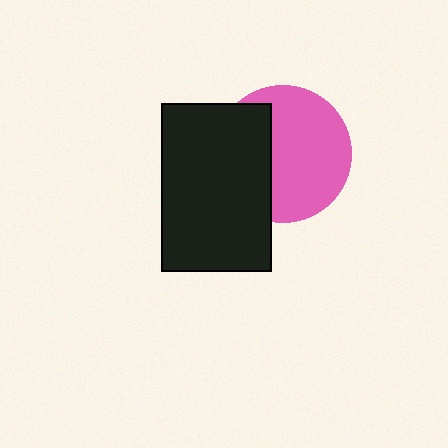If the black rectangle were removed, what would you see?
You would see the complete pink circle.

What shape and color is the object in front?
The object in front is a black rectangle.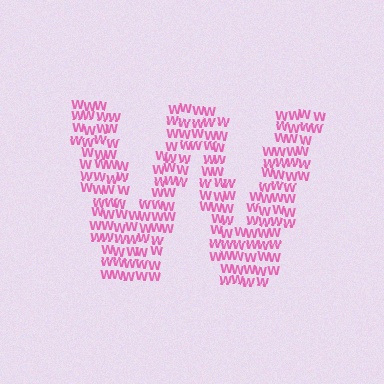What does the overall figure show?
The overall figure shows the letter W.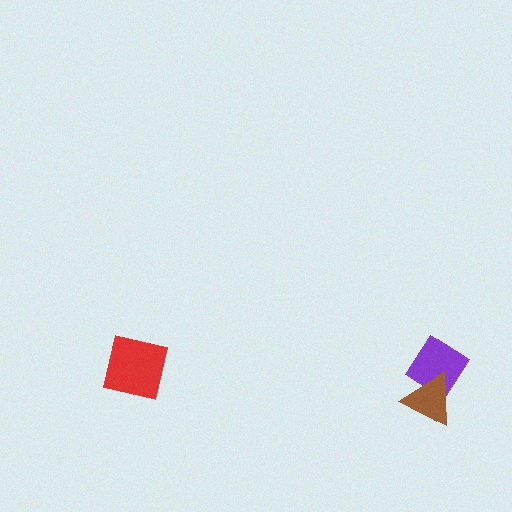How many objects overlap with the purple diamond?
1 object overlaps with the purple diamond.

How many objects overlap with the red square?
0 objects overlap with the red square.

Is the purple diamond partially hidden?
Yes, it is partially covered by another shape.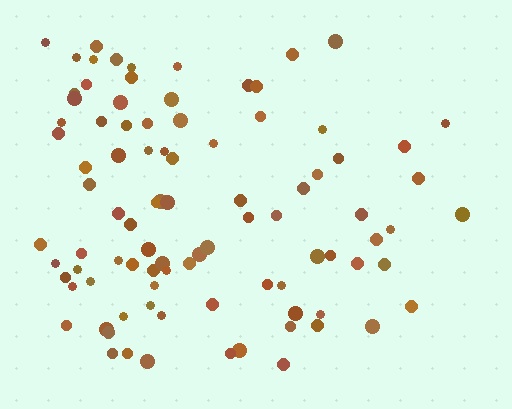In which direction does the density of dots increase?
From right to left, with the left side densest.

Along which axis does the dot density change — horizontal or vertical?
Horizontal.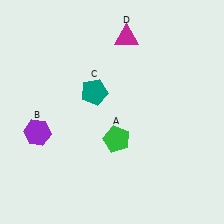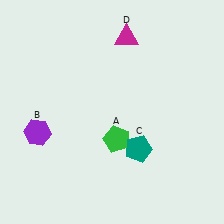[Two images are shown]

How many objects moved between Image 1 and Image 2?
1 object moved between the two images.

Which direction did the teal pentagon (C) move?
The teal pentagon (C) moved down.